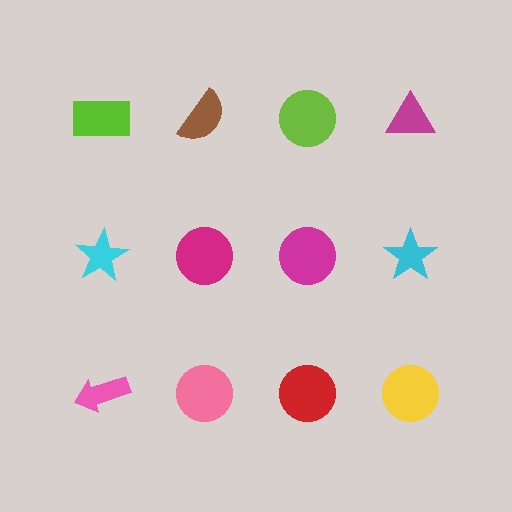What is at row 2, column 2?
A magenta circle.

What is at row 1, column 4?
A magenta triangle.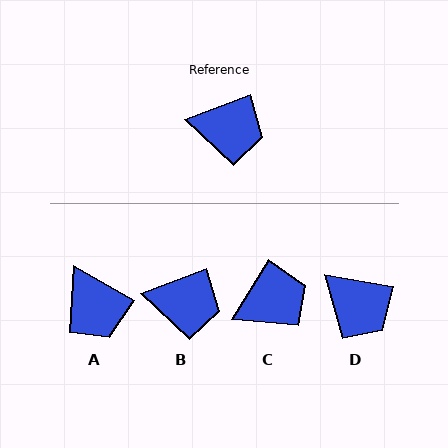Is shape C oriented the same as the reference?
No, it is off by about 37 degrees.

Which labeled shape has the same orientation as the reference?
B.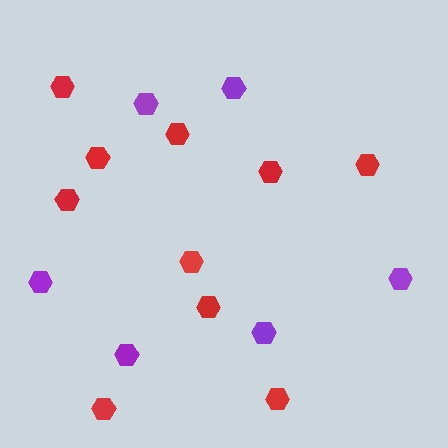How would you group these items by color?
There are 2 groups: one group of red hexagons (10) and one group of purple hexagons (6).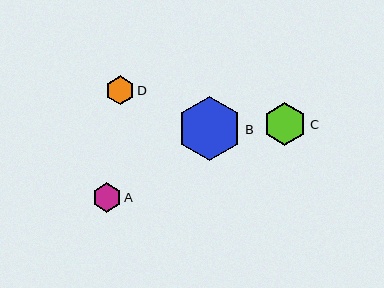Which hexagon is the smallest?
Hexagon D is the smallest with a size of approximately 29 pixels.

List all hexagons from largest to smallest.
From largest to smallest: B, C, A, D.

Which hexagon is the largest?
Hexagon B is the largest with a size of approximately 65 pixels.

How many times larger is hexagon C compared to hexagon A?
Hexagon C is approximately 1.5 times the size of hexagon A.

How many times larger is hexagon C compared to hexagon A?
Hexagon C is approximately 1.5 times the size of hexagon A.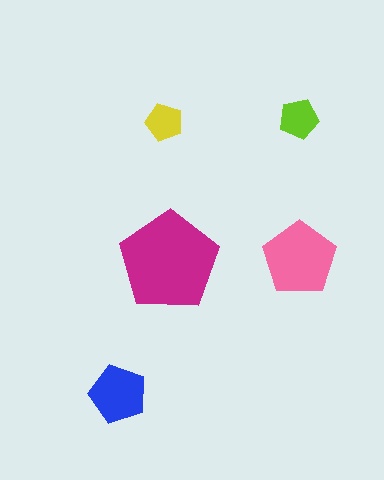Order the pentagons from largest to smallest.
the magenta one, the pink one, the blue one, the lime one, the yellow one.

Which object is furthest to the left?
The blue pentagon is leftmost.